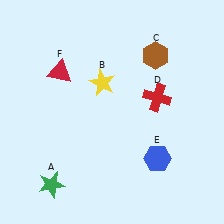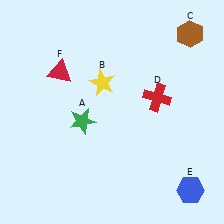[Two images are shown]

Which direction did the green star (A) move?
The green star (A) moved up.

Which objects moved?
The objects that moved are: the green star (A), the brown hexagon (C), the blue hexagon (E).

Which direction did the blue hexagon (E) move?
The blue hexagon (E) moved right.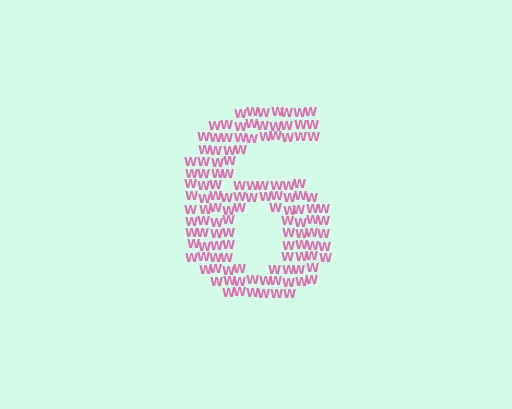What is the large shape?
The large shape is the digit 6.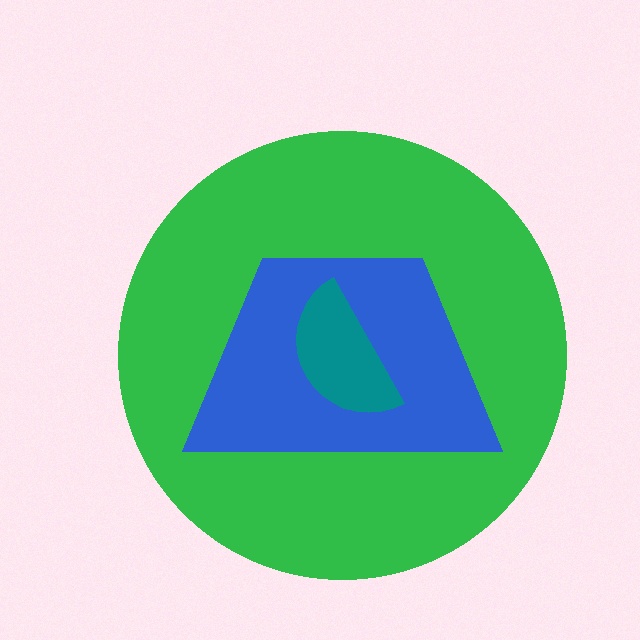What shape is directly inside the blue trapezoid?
The teal semicircle.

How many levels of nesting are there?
3.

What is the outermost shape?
The green circle.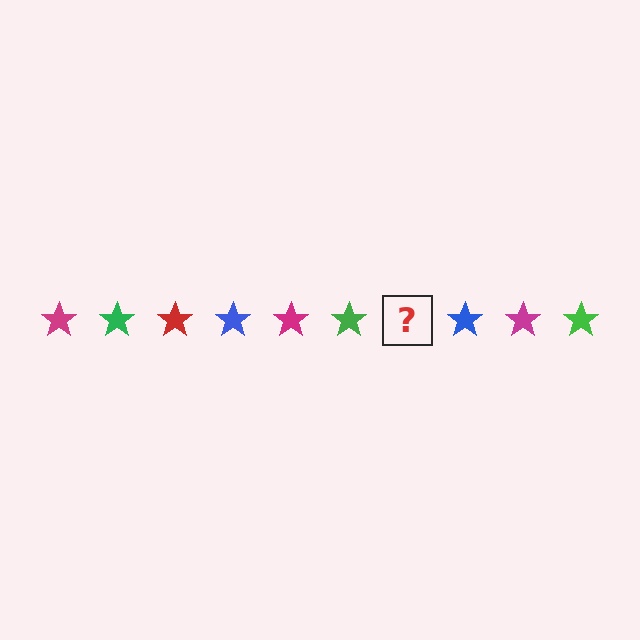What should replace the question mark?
The question mark should be replaced with a red star.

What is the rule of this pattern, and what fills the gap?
The rule is that the pattern cycles through magenta, green, red, blue stars. The gap should be filled with a red star.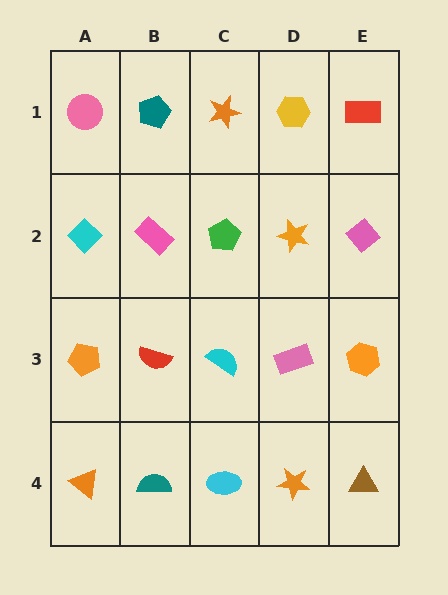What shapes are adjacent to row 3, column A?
A cyan diamond (row 2, column A), an orange triangle (row 4, column A), a red semicircle (row 3, column B).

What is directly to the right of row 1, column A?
A teal pentagon.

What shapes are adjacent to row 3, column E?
A pink diamond (row 2, column E), a brown triangle (row 4, column E), a pink rectangle (row 3, column D).